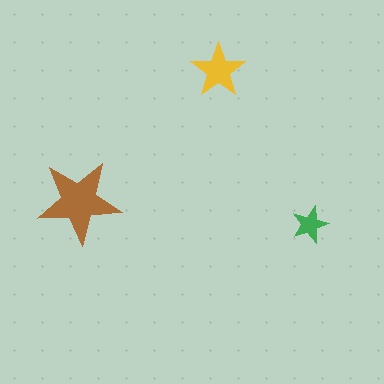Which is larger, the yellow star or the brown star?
The brown one.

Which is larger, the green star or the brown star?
The brown one.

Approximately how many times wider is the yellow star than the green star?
About 1.5 times wider.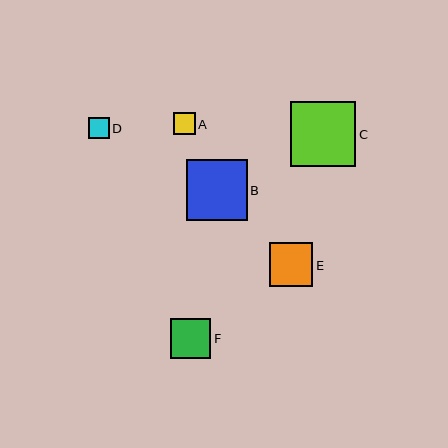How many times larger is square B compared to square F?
Square B is approximately 1.5 times the size of square F.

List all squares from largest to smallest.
From largest to smallest: C, B, E, F, A, D.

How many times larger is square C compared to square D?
Square C is approximately 3.2 times the size of square D.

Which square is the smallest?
Square D is the smallest with a size of approximately 20 pixels.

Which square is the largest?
Square C is the largest with a size of approximately 65 pixels.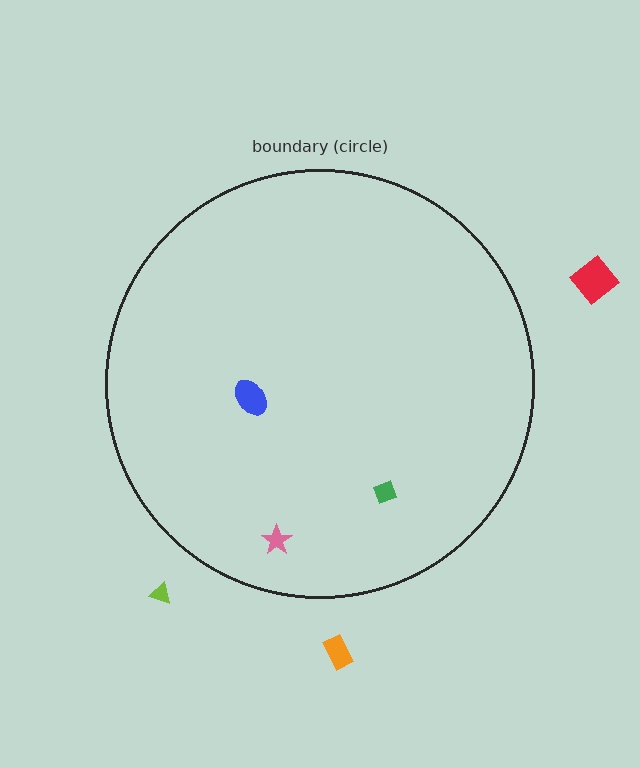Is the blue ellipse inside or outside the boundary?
Inside.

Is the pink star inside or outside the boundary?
Inside.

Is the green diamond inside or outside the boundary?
Inside.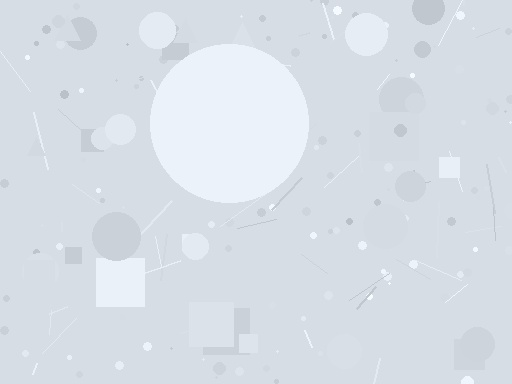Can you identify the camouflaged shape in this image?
The camouflaged shape is a circle.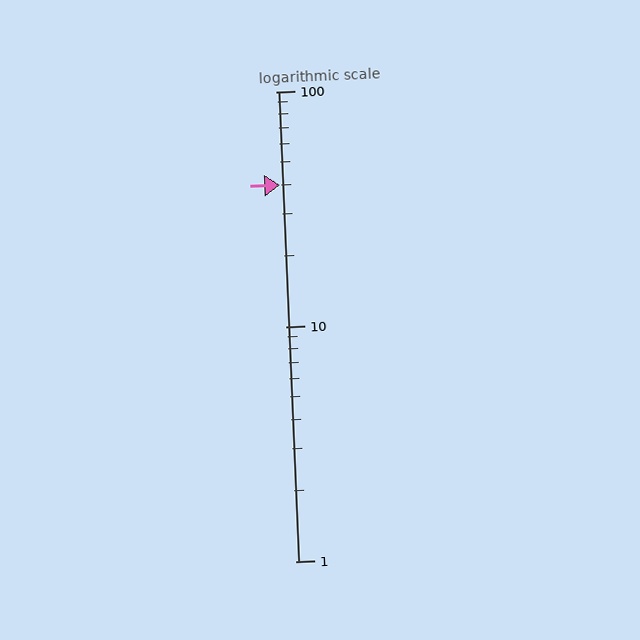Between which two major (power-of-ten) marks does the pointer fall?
The pointer is between 10 and 100.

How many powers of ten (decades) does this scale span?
The scale spans 2 decades, from 1 to 100.